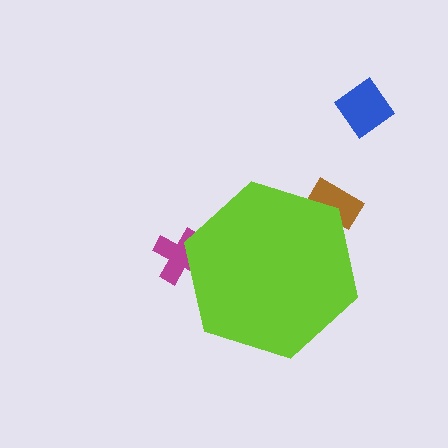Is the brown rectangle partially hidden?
Yes, the brown rectangle is partially hidden behind the lime hexagon.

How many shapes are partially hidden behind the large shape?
2 shapes are partially hidden.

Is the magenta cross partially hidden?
Yes, the magenta cross is partially hidden behind the lime hexagon.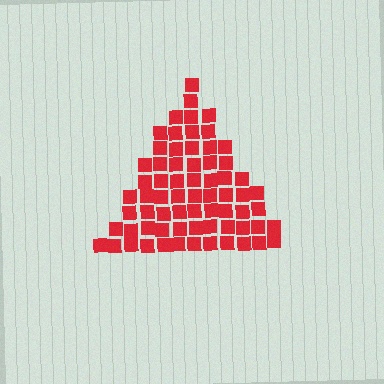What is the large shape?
The large shape is a triangle.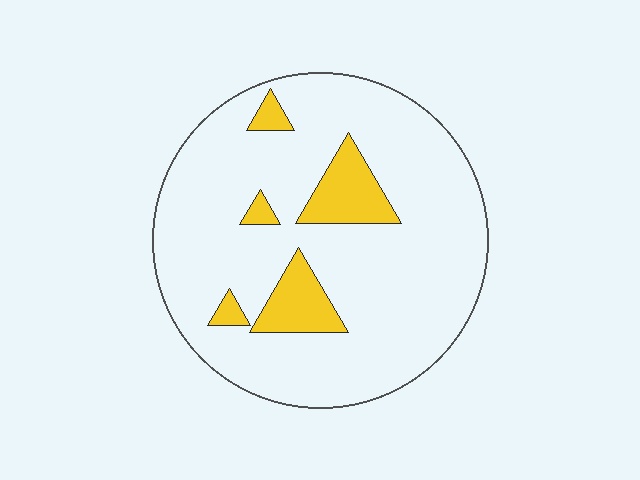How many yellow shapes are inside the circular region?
5.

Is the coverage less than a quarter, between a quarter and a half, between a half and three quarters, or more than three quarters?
Less than a quarter.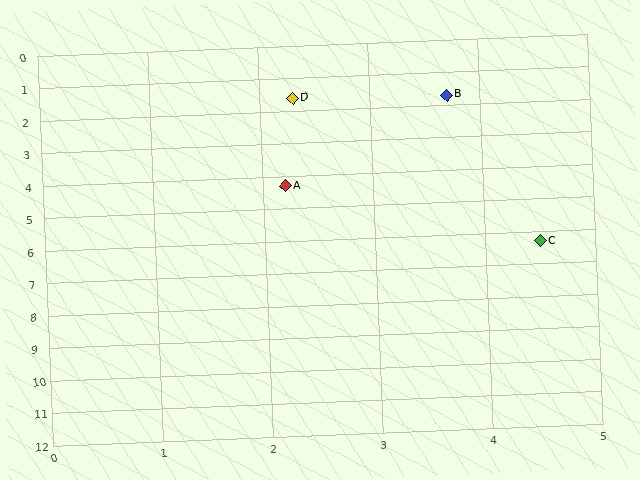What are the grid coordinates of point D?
Point D is at approximately (2.3, 1.6).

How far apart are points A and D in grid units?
Points A and D are about 2.7 grid units apart.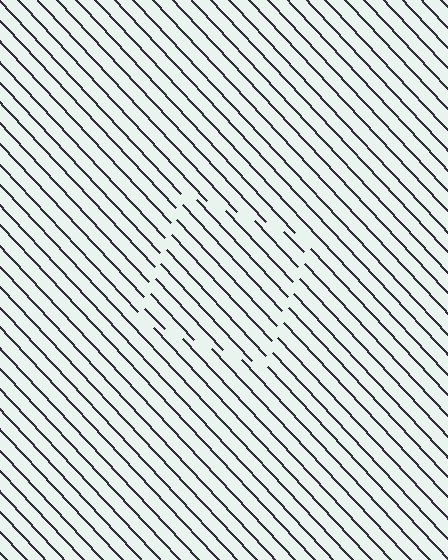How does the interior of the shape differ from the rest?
The interior of the shape contains the same grating, shifted by half a period — the contour is defined by the phase discontinuity where line-ends from the inner and outer gratings abut.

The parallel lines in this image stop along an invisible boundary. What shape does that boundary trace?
An illusory square. The interior of the shape contains the same grating, shifted by half a period — the contour is defined by the phase discontinuity where line-ends from the inner and outer gratings abut.